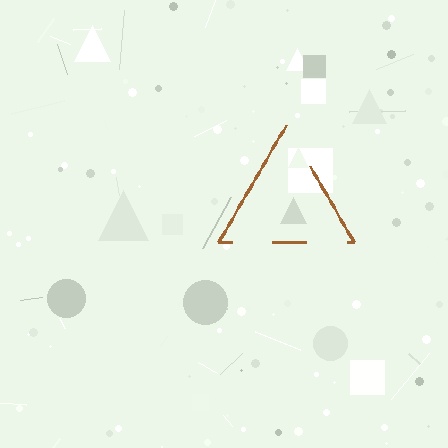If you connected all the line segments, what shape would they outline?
They would outline a triangle.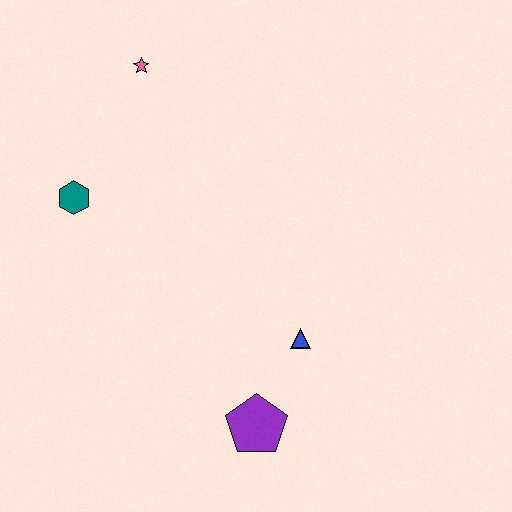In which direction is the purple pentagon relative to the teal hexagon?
The purple pentagon is below the teal hexagon.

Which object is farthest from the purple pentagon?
The pink star is farthest from the purple pentagon.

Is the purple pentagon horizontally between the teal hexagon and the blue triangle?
Yes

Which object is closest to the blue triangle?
The purple pentagon is closest to the blue triangle.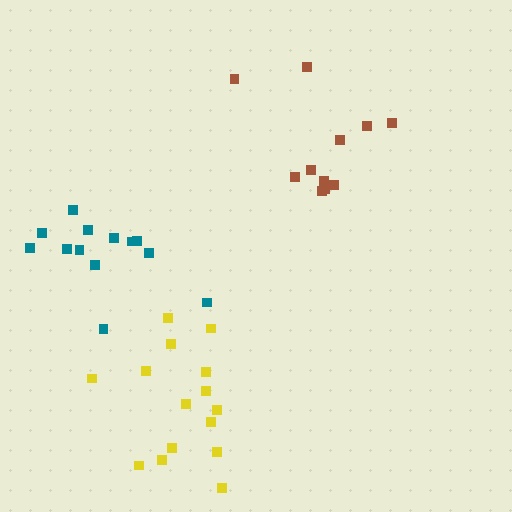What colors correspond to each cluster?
The clusters are colored: brown, yellow, teal.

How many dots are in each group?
Group 1: 11 dots, Group 2: 15 dots, Group 3: 13 dots (39 total).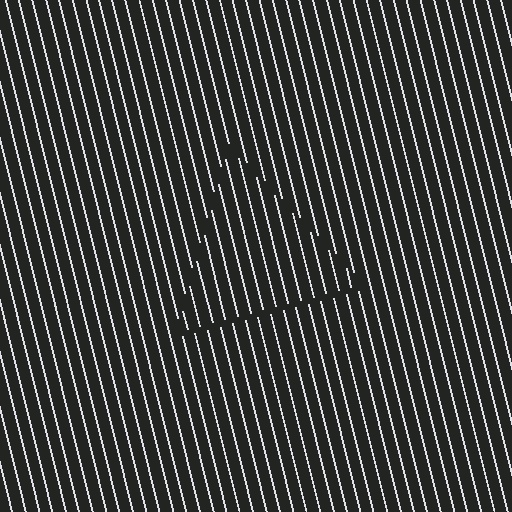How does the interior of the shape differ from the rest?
The interior of the shape contains the same grating, shifted by half a period — the contour is defined by the phase discontinuity where line-ends from the inner and outer gratings abut.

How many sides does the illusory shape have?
3 sides — the line-ends trace a triangle.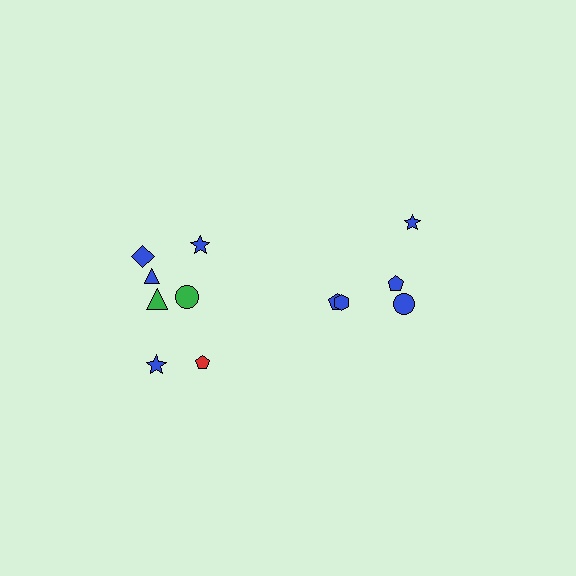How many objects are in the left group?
There are 7 objects.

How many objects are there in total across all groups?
There are 12 objects.